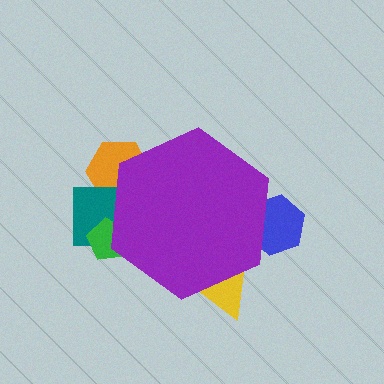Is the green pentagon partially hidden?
Yes, the green pentagon is partially hidden behind the purple hexagon.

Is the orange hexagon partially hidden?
Yes, the orange hexagon is partially hidden behind the purple hexagon.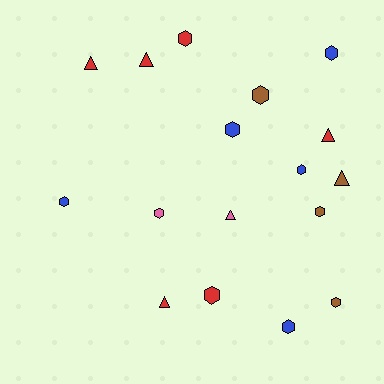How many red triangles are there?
There are 4 red triangles.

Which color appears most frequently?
Red, with 6 objects.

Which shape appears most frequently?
Hexagon, with 11 objects.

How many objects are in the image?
There are 17 objects.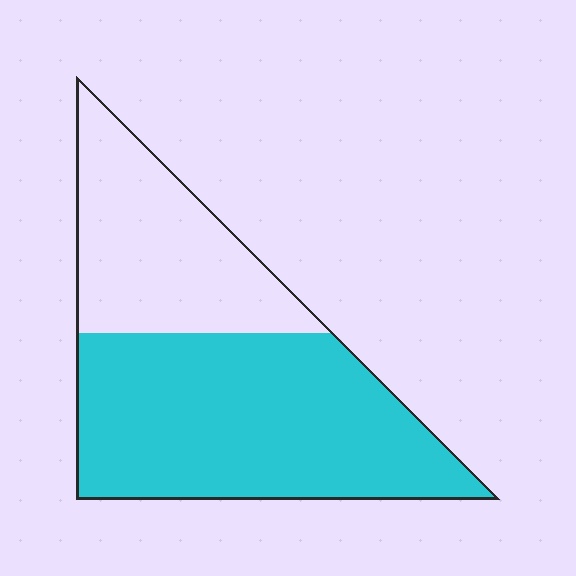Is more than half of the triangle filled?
Yes.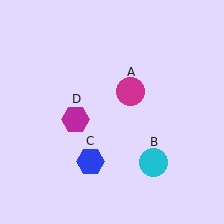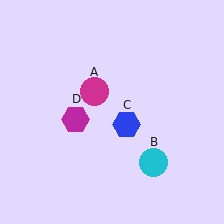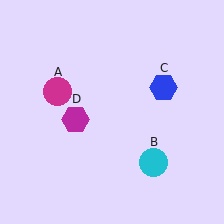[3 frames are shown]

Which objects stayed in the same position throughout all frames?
Cyan circle (object B) and magenta hexagon (object D) remained stationary.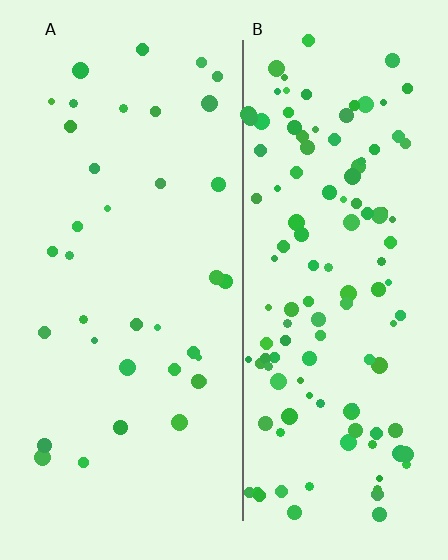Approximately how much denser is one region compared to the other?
Approximately 3.4× — region B over region A.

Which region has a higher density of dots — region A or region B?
B (the right).